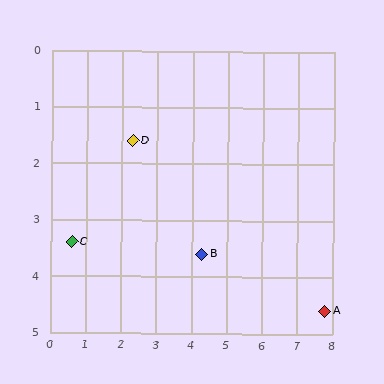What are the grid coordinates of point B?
Point B is at approximately (4.3, 3.6).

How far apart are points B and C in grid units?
Points B and C are about 3.7 grid units apart.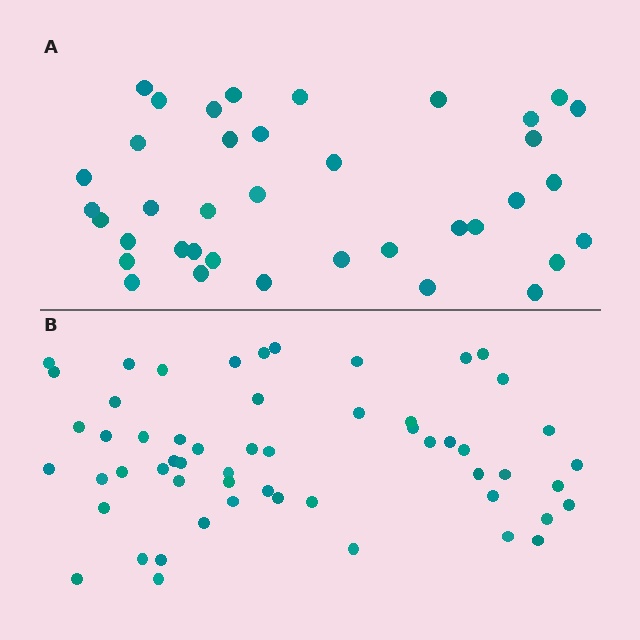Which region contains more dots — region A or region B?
Region B (the bottom region) has more dots.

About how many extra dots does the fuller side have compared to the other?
Region B has approximately 20 more dots than region A.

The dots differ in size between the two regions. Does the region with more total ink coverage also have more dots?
No. Region A has more total ink coverage because its dots are larger, but region B actually contains more individual dots. Total area can be misleading — the number of items is what matters here.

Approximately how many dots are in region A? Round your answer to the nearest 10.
About 40 dots. (The exact count is 38, which rounds to 40.)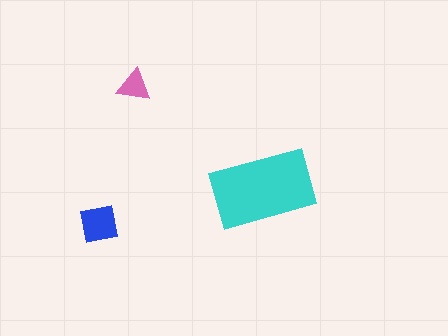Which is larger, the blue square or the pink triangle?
The blue square.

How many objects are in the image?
There are 3 objects in the image.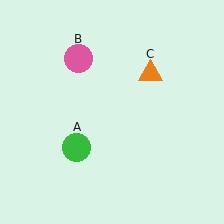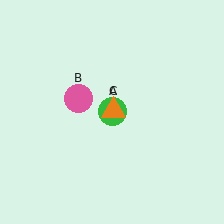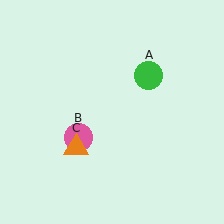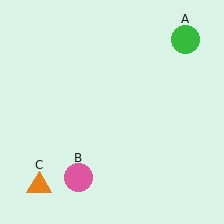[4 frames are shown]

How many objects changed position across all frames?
3 objects changed position: green circle (object A), pink circle (object B), orange triangle (object C).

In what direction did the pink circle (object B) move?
The pink circle (object B) moved down.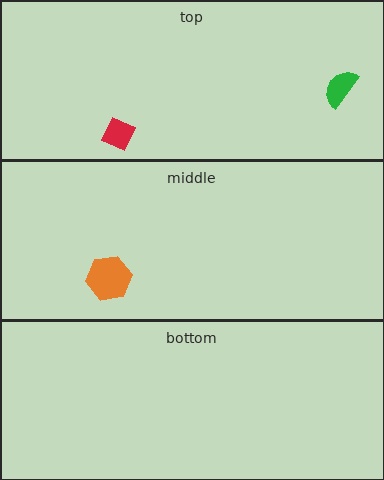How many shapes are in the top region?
2.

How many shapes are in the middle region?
1.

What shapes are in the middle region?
The orange hexagon.